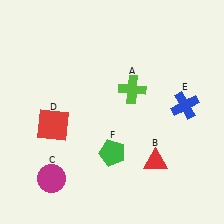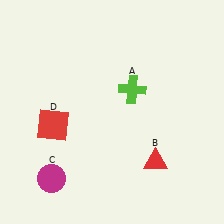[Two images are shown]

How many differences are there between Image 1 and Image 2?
There are 2 differences between the two images.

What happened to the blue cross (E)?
The blue cross (E) was removed in Image 2. It was in the top-right area of Image 1.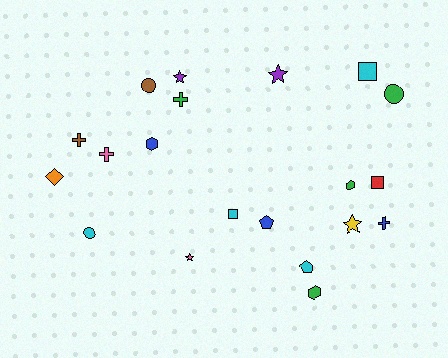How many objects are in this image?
There are 20 objects.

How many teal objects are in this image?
There are no teal objects.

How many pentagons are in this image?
There are 2 pentagons.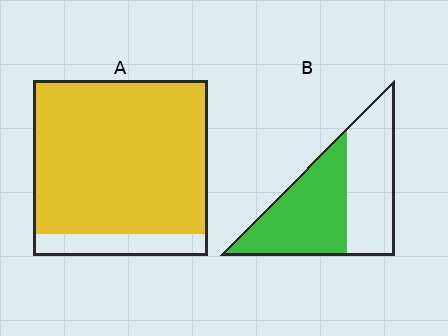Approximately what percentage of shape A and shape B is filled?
A is approximately 90% and B is approximately 55%.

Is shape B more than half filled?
Roughly half.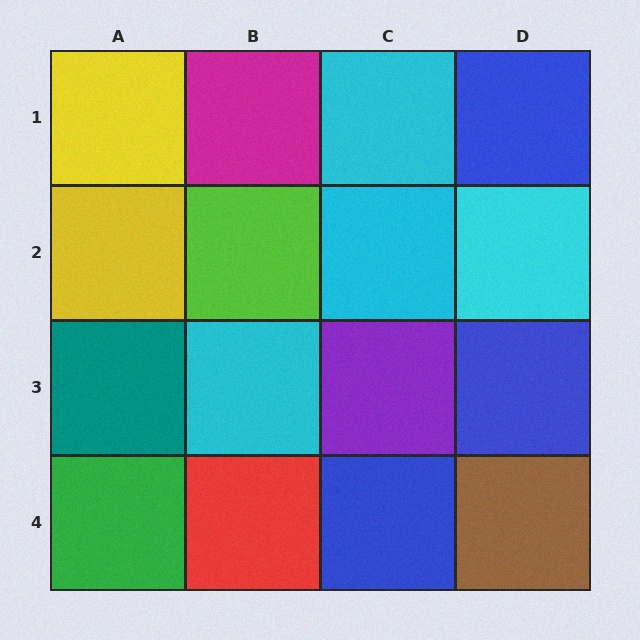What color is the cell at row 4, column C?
Blue.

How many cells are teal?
1 cell is teal.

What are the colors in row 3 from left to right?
Teal, cyan, purple, blue.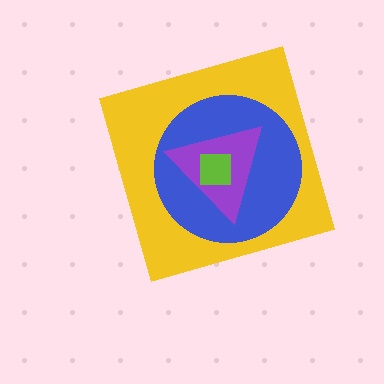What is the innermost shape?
The lime square.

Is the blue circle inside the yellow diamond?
Yes.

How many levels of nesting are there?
4.